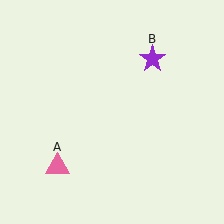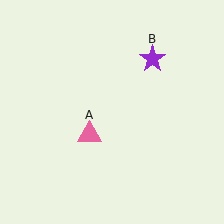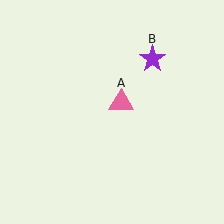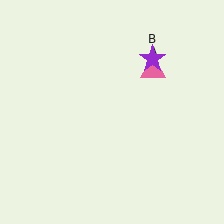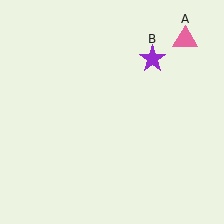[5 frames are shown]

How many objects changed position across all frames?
1 object changed position: pink triangle (object A).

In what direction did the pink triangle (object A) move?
The pink triangle (object A) moved up and to the right.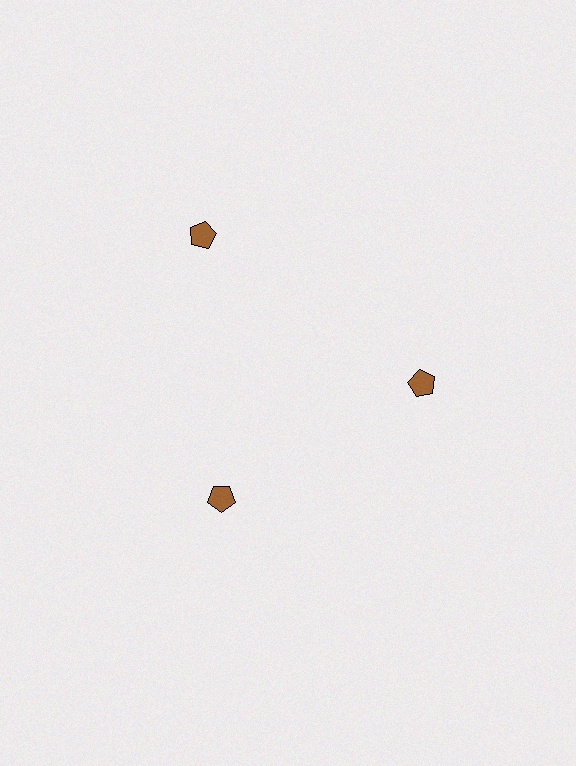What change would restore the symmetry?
The symmetry would be restored by moving it inward, back onto the ring so that all 3 pentagons sit at equal angles and equal distance from the center.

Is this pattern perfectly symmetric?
No. The 3 brown pentagons are arranged in a ring, but one element near the 11 o'clock position is pushed outward from the center, breaking the 3-fold rotational symmetry.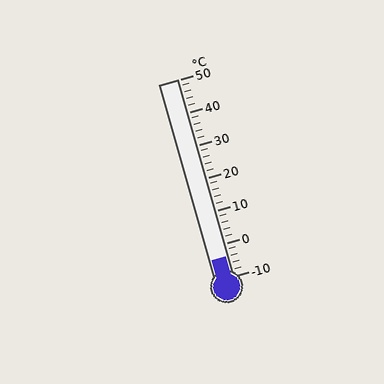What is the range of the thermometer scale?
The thermometer scale ranges from -10°C to 50°C.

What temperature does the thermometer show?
The thermometer shows approximately -4°C.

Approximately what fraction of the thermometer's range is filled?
The thermometer is filled to approximately 10% of its range.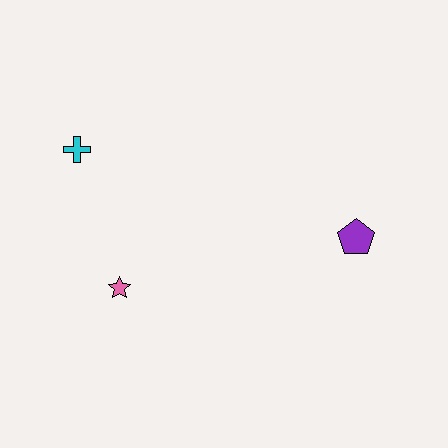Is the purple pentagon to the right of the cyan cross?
Yes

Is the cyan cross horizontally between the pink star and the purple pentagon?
No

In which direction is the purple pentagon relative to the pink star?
The purple pentagon is to the right of the pink star.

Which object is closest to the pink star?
The cyan cross is closest to the pink star.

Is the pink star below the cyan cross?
Yes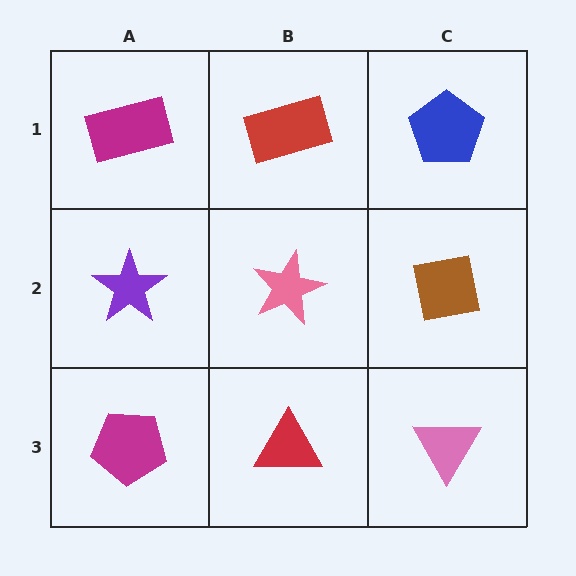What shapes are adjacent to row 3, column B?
A pink star (row 2, column B), a magenta pentagon (row 3, column A), a pink triangle (row 3, column C).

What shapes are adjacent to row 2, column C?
A blue pentagon (row 1, column C), a pink triangle (row 3, column C), a pink star (row 2, column B).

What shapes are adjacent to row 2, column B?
A red rectangle (row 1, column B), a red triangle (row 3, column B), a purple star (row 2, column A), a brown square (row 2, column C).